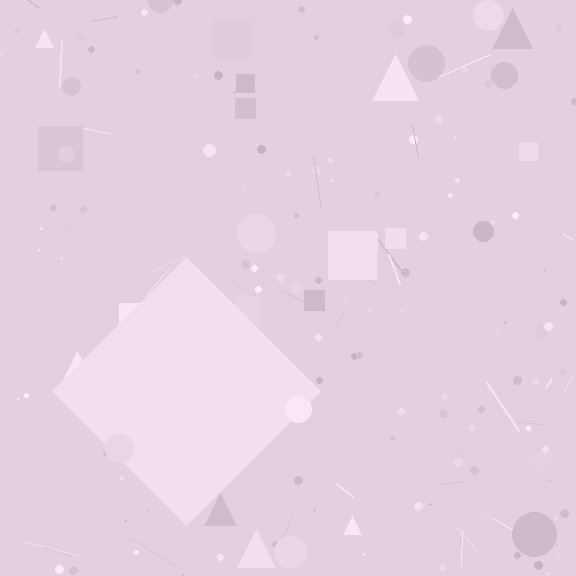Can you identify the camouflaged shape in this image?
The camouflaged shape is a diamond.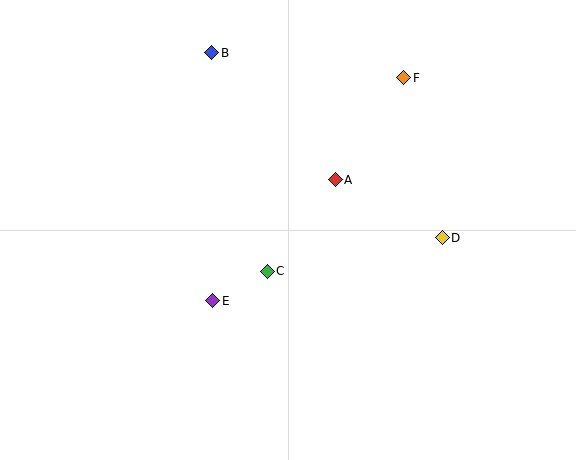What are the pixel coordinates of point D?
Point D is at (442, 238).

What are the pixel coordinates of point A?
Point A is at (335, 180).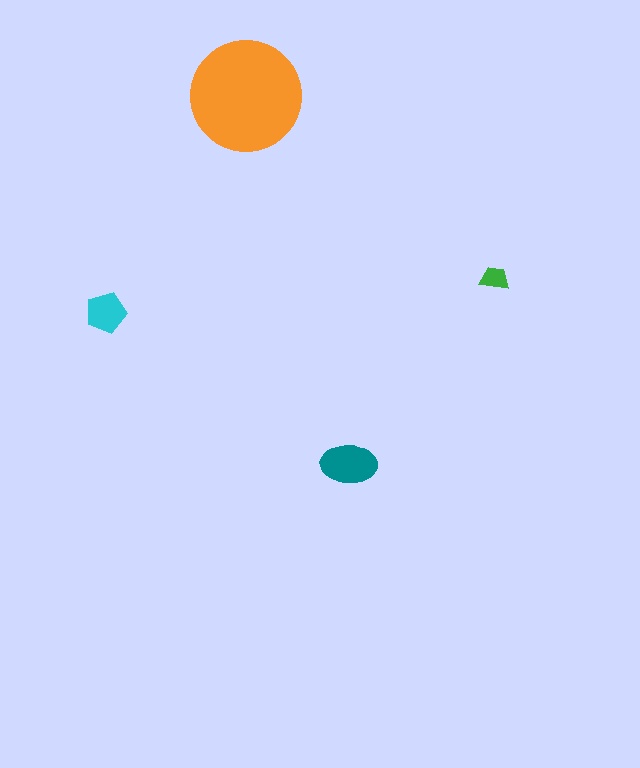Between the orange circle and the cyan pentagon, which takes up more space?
The orange circle.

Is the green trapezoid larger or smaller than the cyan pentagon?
Smaller.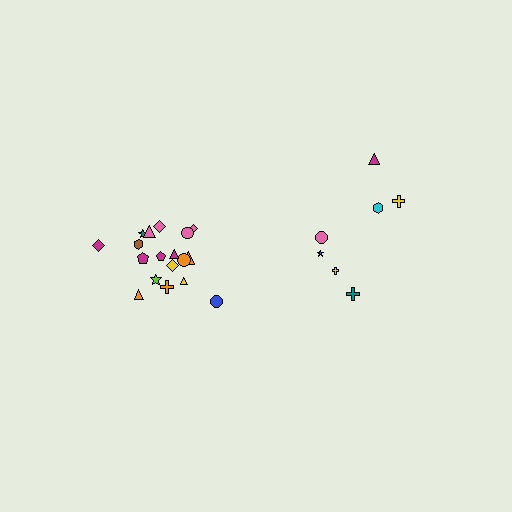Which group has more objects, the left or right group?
The left group.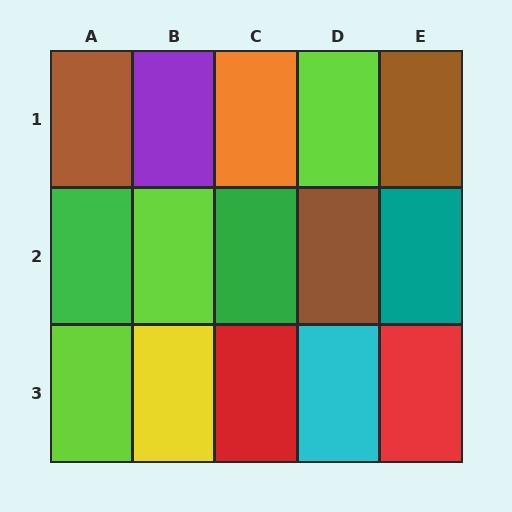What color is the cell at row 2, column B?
Lime.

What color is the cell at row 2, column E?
Teal.